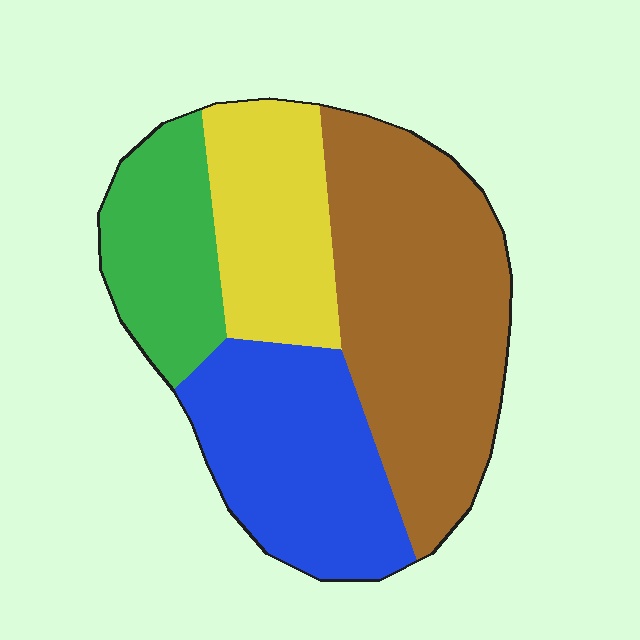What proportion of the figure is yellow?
Yellow takes up about one fifth (1/5) of the figure.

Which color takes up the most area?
Brown, at roughly 40%.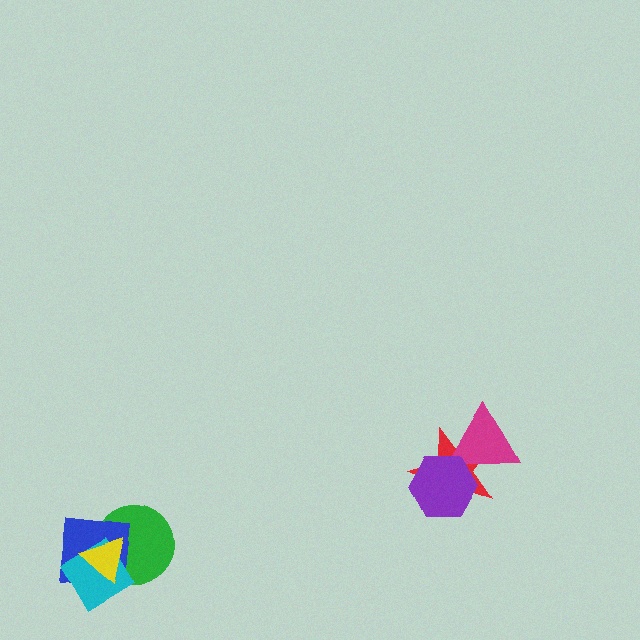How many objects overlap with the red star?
2 objects overlap with the red star.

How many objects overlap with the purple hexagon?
2 objects overlap with the purple hexagon.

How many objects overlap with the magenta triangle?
2 objects overlap with the magenta triangle.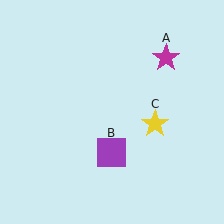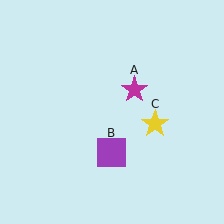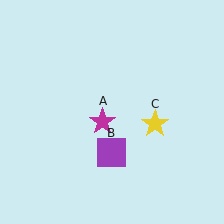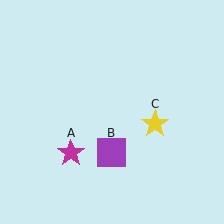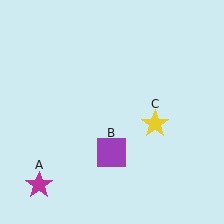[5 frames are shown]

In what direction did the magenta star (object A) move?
The magenta star (object A) moved down and to the left.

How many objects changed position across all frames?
1 object changed position: magenta star (object A).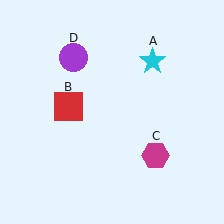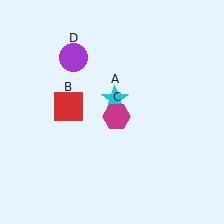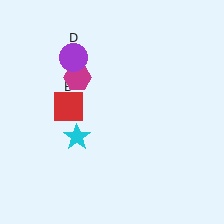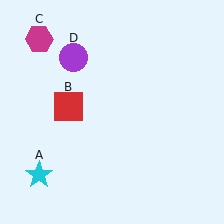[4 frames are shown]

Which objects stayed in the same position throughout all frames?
Red square (object B) and purple circle (object D) remained stationary.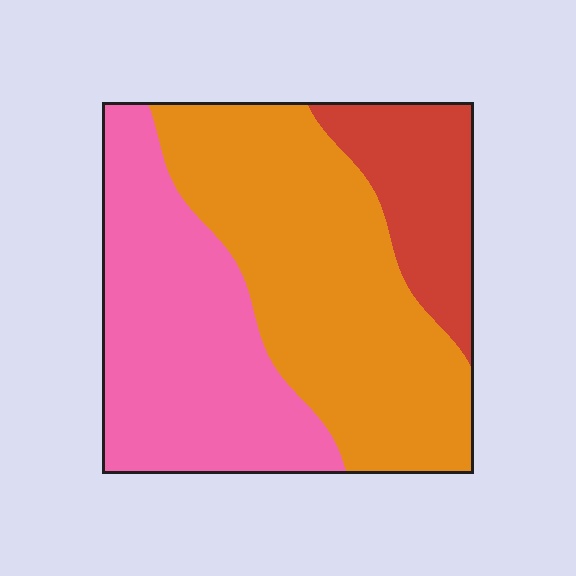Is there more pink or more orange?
Orange.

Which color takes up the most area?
Orange, at roughly 45%.